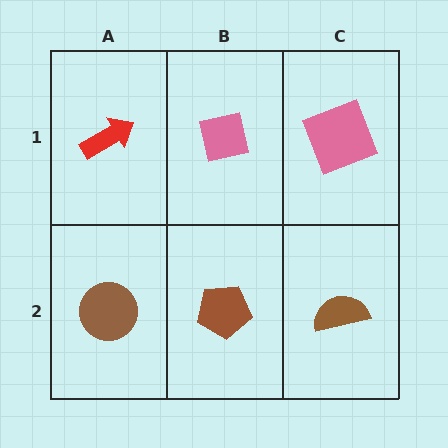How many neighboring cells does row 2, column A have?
2.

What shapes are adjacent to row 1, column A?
A brown circle (row 2, column A), a pink square (row 1, column B).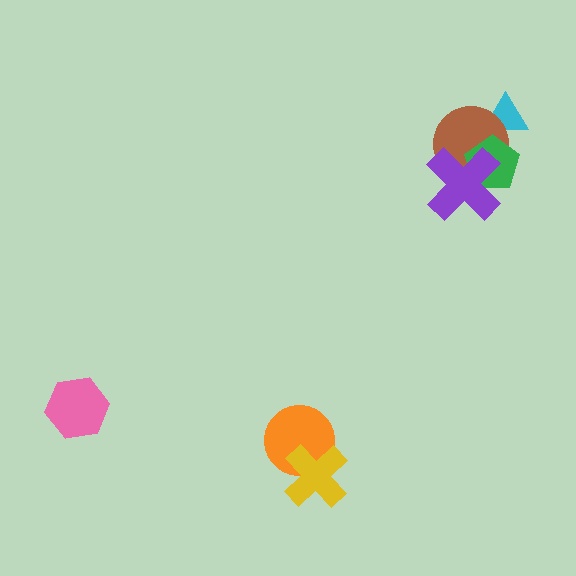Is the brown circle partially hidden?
Yes, it is partially covered by another shape.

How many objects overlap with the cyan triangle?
2 objects overlap with the cyan triangle.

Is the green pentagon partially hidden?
Yes, it is partially covered by another shape.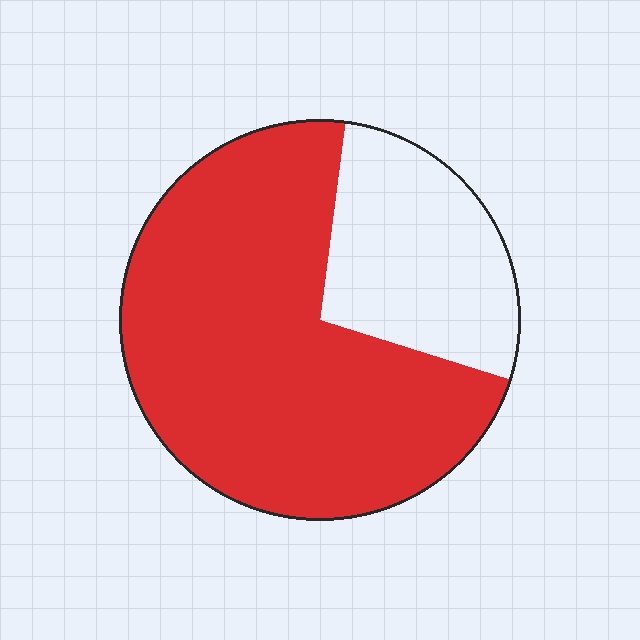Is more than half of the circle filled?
Yes.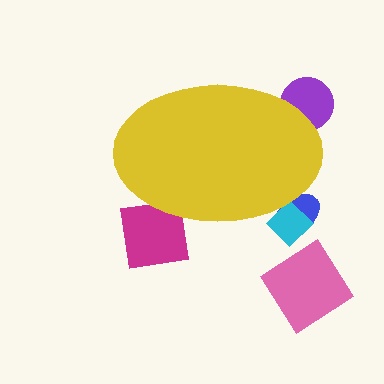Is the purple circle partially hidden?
Yes, the purple circle is partially hidden behind the yellow ellipse.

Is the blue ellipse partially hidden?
Yes, the blue ellipse is partially hidden behind the yellow ellipse.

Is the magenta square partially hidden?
Yes, the magenta square is partially hidden behind the yellow ellipse.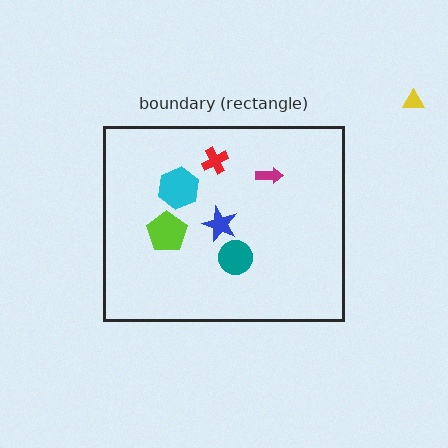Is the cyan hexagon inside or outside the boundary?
Inside.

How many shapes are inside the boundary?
6 inside, 1 outside.